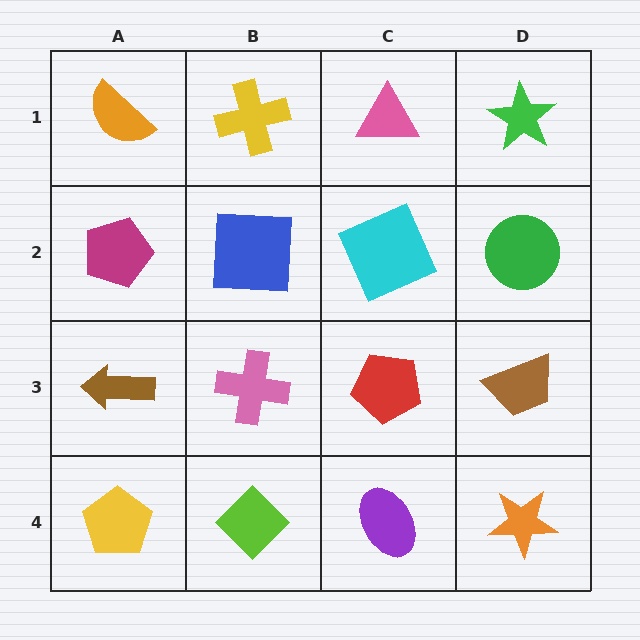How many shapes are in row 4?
4 shapes.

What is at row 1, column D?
A green star.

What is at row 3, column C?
A red pentagon.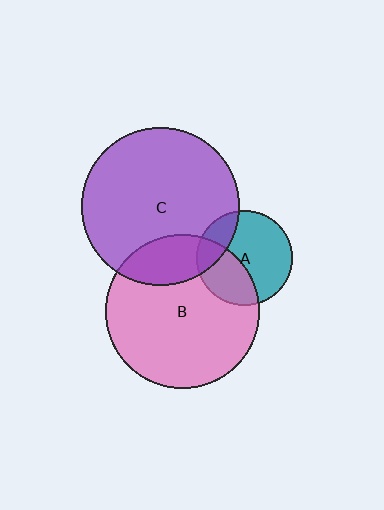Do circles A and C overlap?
Yes.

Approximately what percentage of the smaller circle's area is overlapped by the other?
Approximately 20%.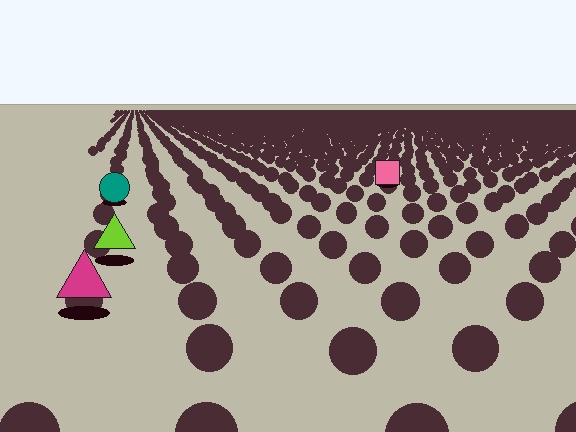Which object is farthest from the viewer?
The pink square is farthest from the viewer. It appears smaller and the ground texture around it is denser.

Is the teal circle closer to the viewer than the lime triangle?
No. The lime triangle is closer — you can tell from the texture gradient: the ground texture is coarser near it.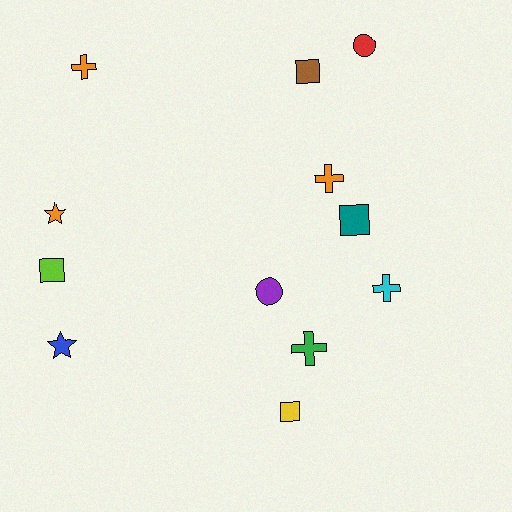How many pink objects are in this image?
There are no pink objects.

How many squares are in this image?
There are 4 squares.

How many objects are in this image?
There are 12 objects.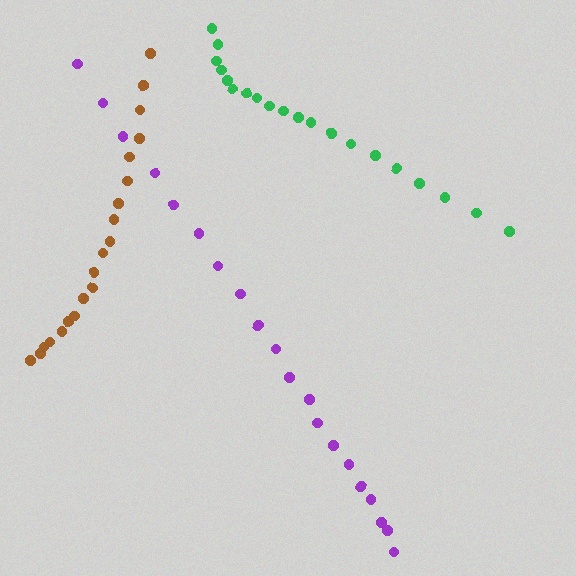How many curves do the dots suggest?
There are 3 distinct paths.